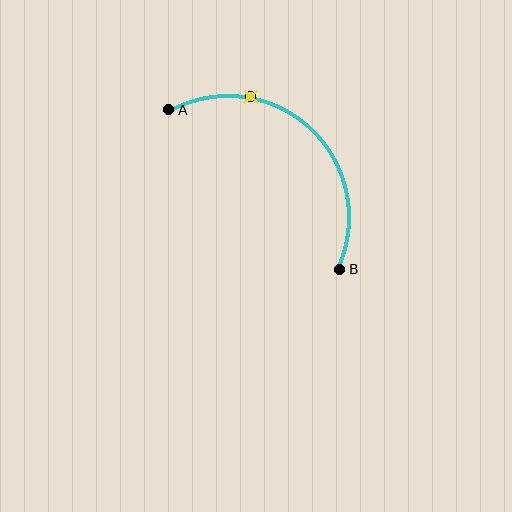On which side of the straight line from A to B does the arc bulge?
The arc bulges above and to the right of the straight line connecting A and B.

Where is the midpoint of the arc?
The arc midpoint is the point on the curve farthest from the straight line joining A and B. It sits above and to the right of that line.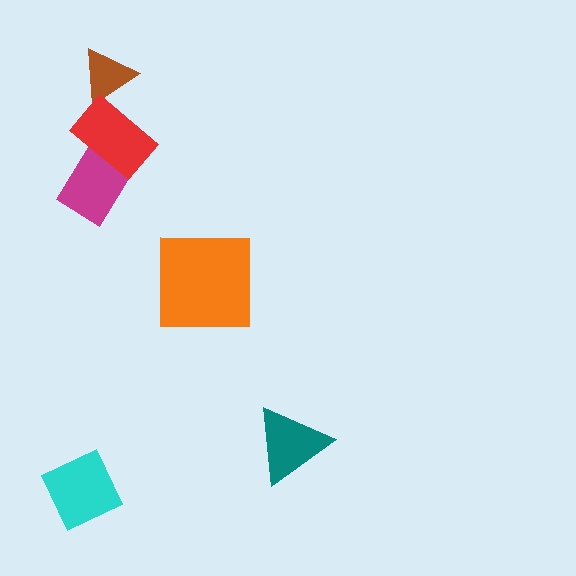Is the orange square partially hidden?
No, no other shape covers it.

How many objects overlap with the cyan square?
0 objects overlap with the cyan square.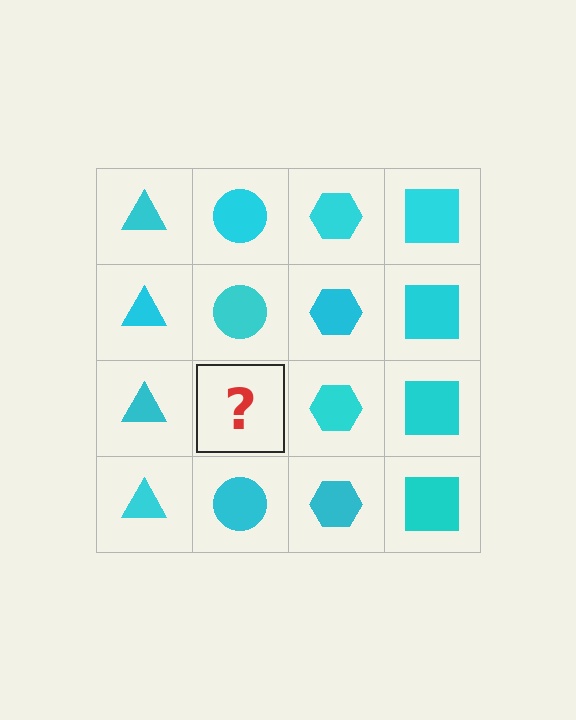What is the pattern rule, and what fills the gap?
The rule is that each column has a consistent shape. The gap should be filled with a cyan circle.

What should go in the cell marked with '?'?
The missing cell should contain a cyan circle.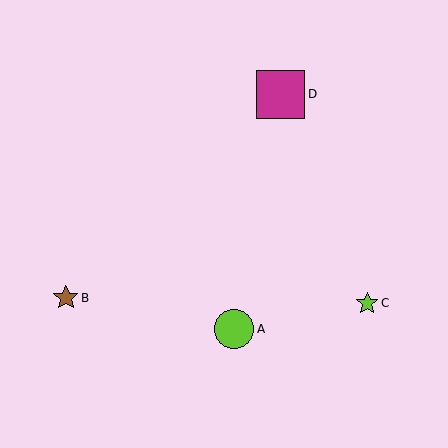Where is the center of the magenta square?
The center of the magenta square is at (280, 94).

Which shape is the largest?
The magenta square (labeled D) is the largest.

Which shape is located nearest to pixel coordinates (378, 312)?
The lime star (labeled C) at (367, 303) is nearest to that location.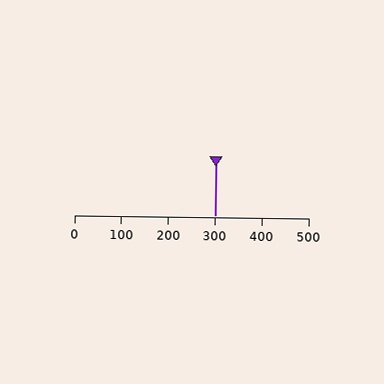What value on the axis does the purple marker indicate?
The marker indicates approximately 300.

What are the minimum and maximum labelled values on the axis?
The axis runs from 0 to 500.